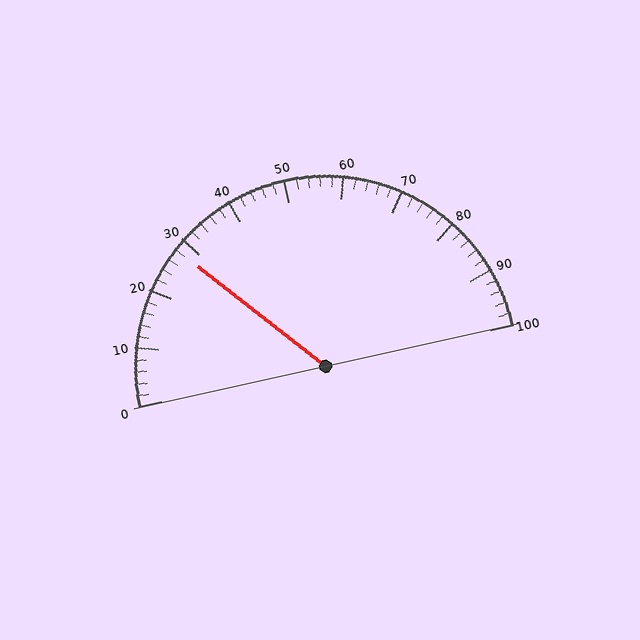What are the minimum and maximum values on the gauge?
The gauge ranges from 0 to 100.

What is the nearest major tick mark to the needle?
The nearest major tick mark is 30.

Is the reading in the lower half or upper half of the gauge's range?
The reading is in the lower half of the range (0 to 100).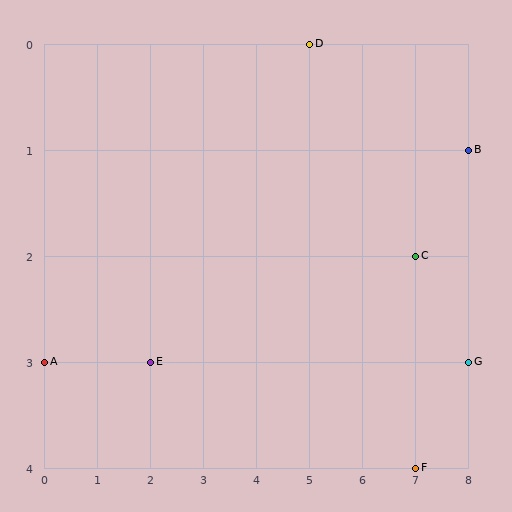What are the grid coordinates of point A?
Point A is at grid coordinates (0, 3).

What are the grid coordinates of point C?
Point C is at grid coordinates (7, 2).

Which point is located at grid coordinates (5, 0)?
Point D is at (5, 0).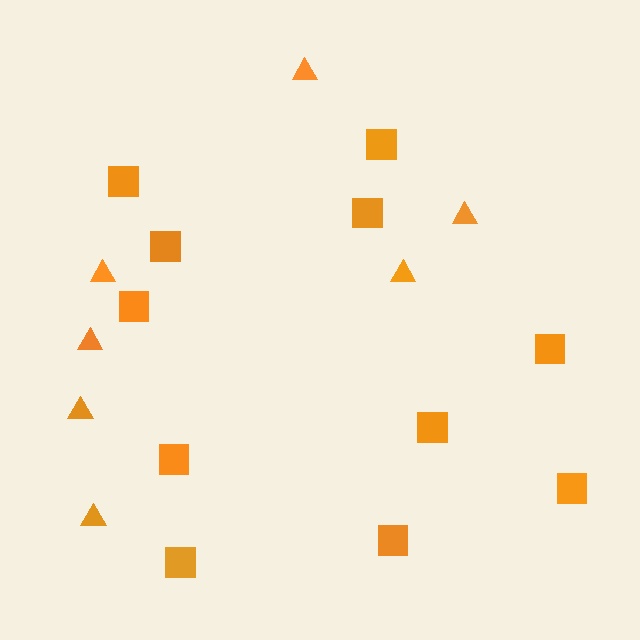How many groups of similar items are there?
There are 2 groups: one group of triangles (7) and one group of squares (11).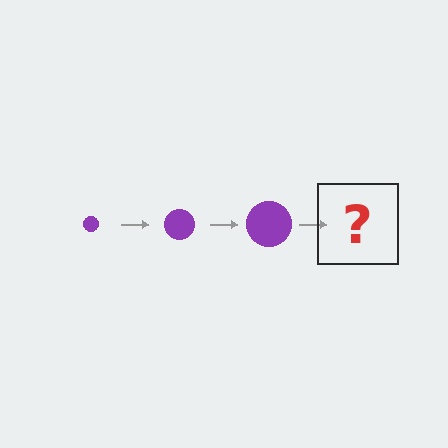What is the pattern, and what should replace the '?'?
The pattern is that the circle gets progressively larger each step. The '?' should be a purple circle, larger than the previous one.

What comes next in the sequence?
The next element should be a purple circle, larger than the previous one.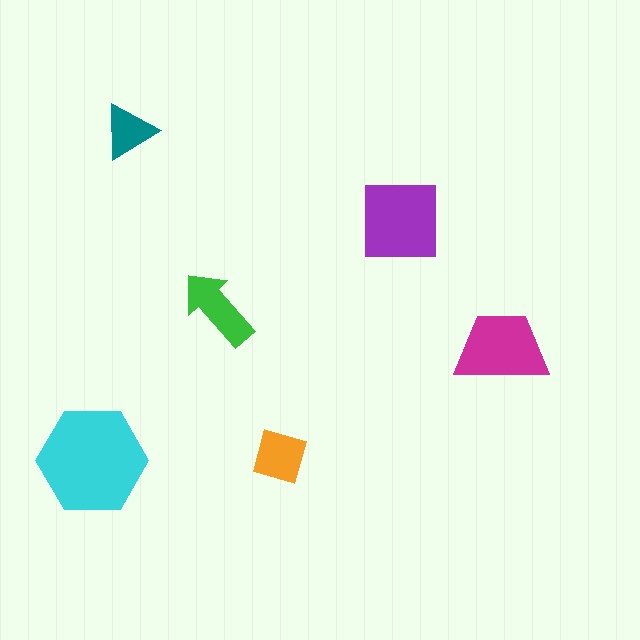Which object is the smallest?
The teal triangle.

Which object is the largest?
The cyan hexagon.